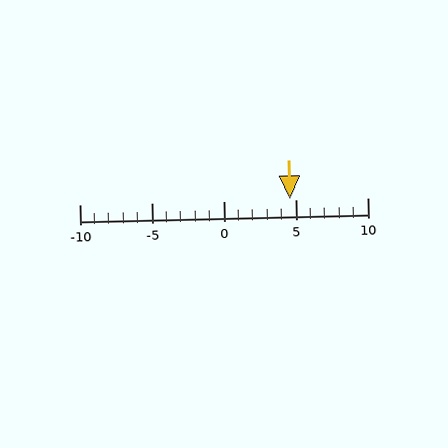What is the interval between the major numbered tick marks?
The major tick marks are spaced 5 units apart.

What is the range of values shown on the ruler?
The ruler shows values from -10 to 10.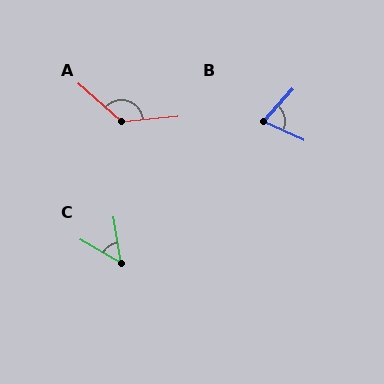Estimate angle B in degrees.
Approximately 73 degrees.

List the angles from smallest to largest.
C (51°), B (73°), A (133°).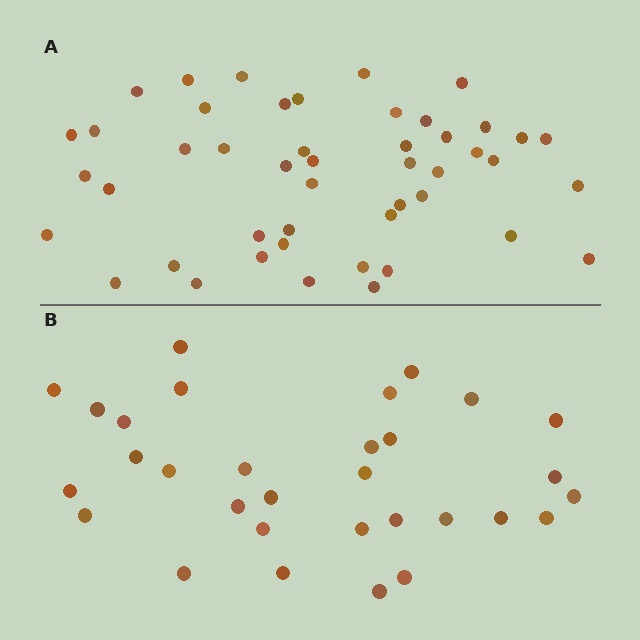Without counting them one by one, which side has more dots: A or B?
Region A (the top region) has more dots.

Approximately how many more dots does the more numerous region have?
Region A has approximately 15 more dots than region B.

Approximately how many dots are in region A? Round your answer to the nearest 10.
About 50 dots. (The exact count is 47, which rounds to 50.)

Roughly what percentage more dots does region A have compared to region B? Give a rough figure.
About 50% more.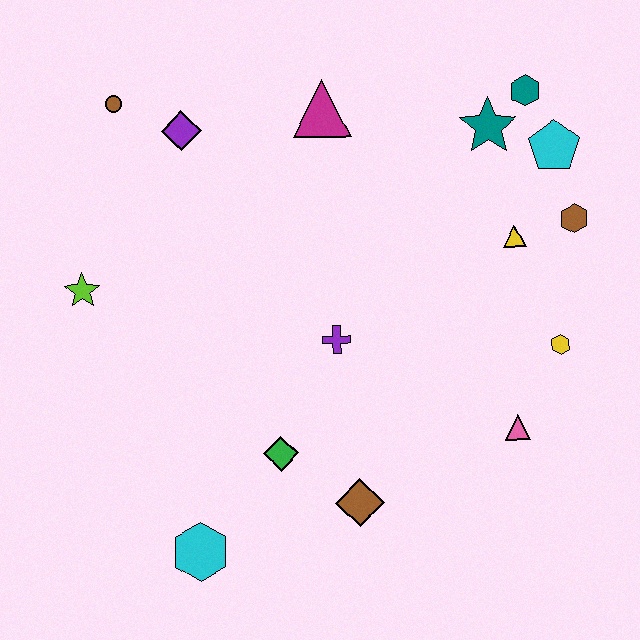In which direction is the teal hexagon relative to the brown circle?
The teal hexagon is to the right of the brown circle.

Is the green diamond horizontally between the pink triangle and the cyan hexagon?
Yes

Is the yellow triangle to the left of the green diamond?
No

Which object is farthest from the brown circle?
The pink triangle is farthest from the brown circle.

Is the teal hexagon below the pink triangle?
No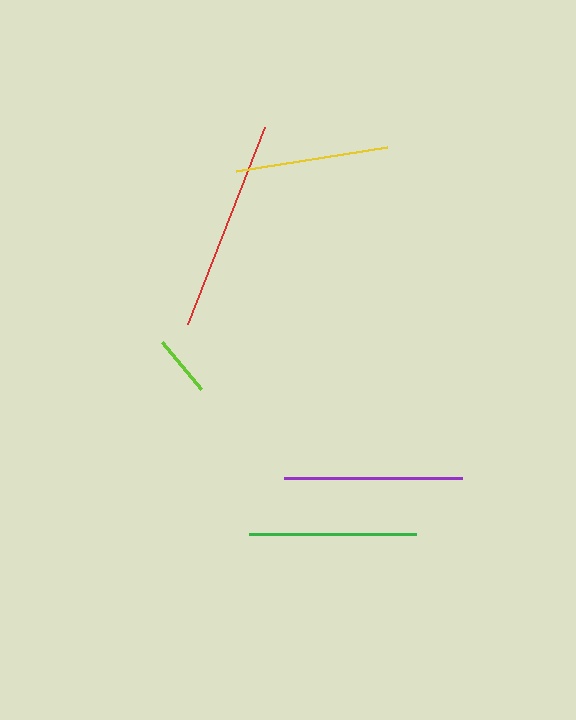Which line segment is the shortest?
The lime line is the shortest at approximately 62 pixels.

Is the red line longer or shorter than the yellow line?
The red line is longer than the yellow line.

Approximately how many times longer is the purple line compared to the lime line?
The purple line is approximately 2.9 times the length of the lime line.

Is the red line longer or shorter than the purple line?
The red line is longer than the purple line.